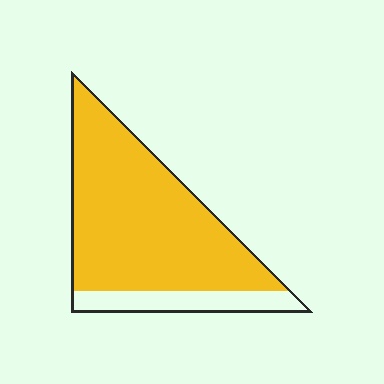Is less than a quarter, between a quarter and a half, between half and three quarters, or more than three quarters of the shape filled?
More than three quarters.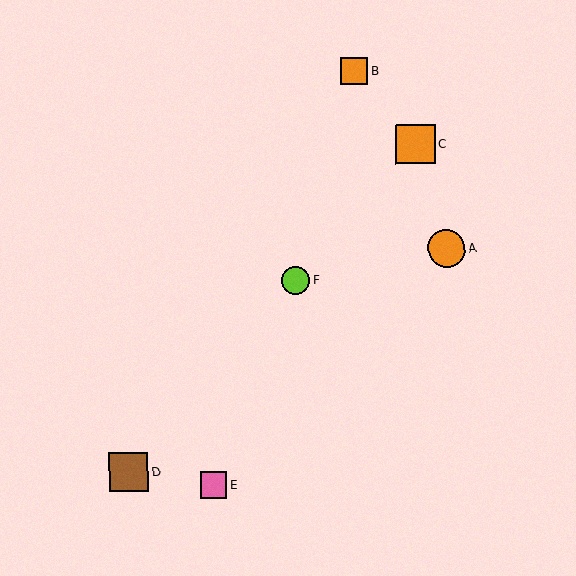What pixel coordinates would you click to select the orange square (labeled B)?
Click at (354, 71) to select the orange square B.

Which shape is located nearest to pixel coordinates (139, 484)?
The brown square (labeled D) at (129, 472) is nearest to that location.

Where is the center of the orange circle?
The center of the orange circle is at (446, 248).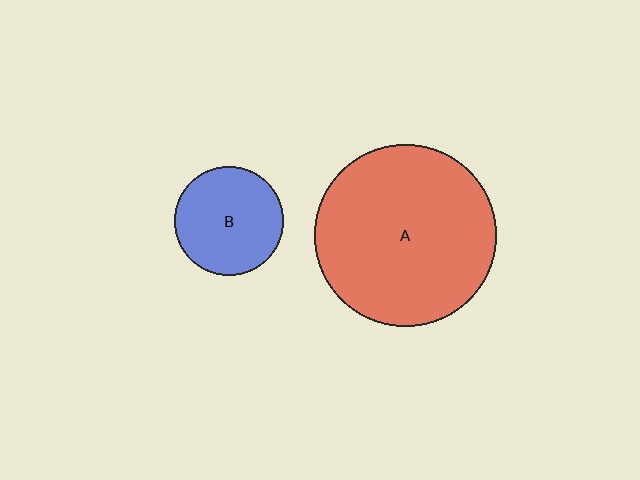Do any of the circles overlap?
No, none of the circles overlap.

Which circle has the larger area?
Circle A (red).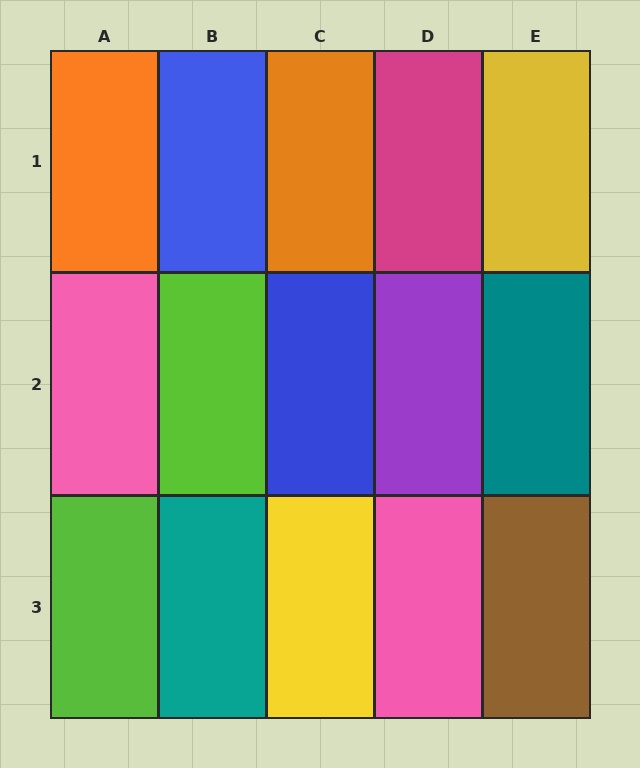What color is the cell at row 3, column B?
Teal.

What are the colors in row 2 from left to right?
Pink, lime, blue, purple, teal.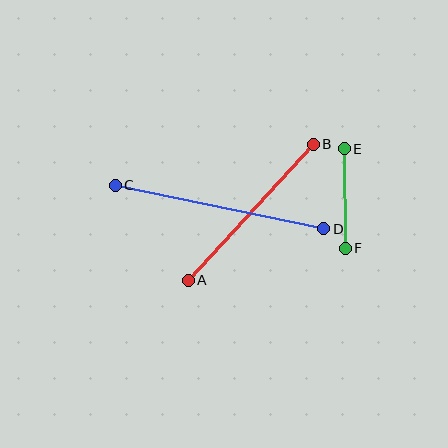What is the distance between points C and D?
The distance is approximately 213 pixels.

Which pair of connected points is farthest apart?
Points C and D are farthest apart.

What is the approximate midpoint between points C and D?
The midpoint is at approximately (220, 207) pixels.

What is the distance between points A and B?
The distance is approximately 185 pixels.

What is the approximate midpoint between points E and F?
The midpoint is at approximately (345, 199) pixels.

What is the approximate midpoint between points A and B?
The midpoint is at approximately (251, 212) pixels.